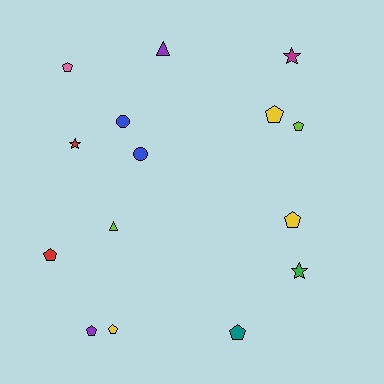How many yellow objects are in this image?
There are 3 yellow objects.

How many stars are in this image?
There are 3 stars.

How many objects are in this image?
There are 15 objects.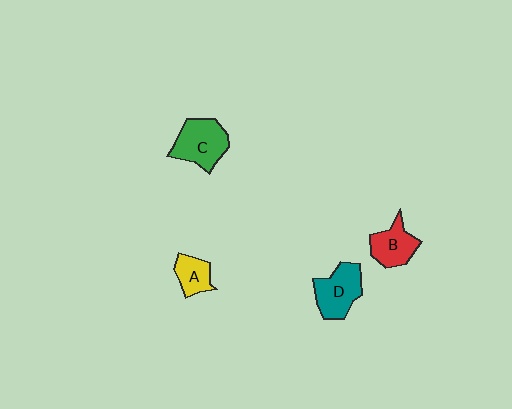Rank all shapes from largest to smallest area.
From largest to smallest: C (green), D (teal), B (red), A (yellow).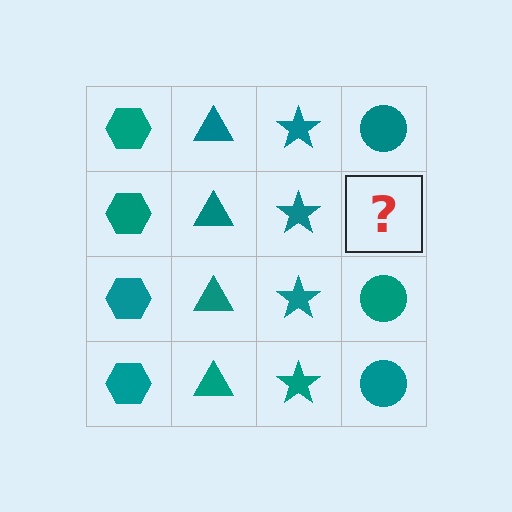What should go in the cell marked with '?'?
The missing cell should contain a teal circle.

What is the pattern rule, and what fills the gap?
The rule is that each column has a consistent shape. The gap should be filled with a teal circle.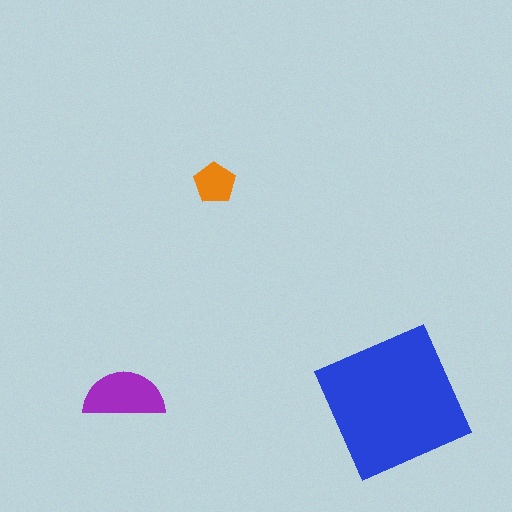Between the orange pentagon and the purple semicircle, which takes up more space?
The purple semicircle.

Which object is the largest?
The blue square.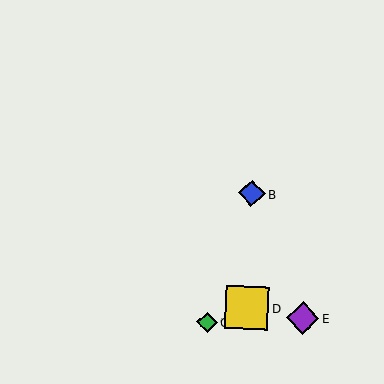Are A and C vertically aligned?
No, A is at x≈247 and C is at x≈207.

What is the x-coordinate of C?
Object C is at x≈207.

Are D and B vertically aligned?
Yes, both are at x≈247.